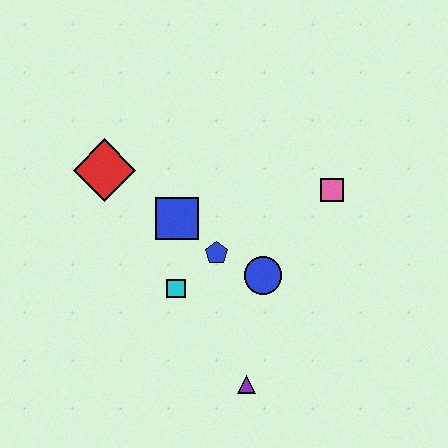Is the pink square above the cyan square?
Yes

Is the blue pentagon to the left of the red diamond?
No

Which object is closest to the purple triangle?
The blue circle is closest to the purple triangle.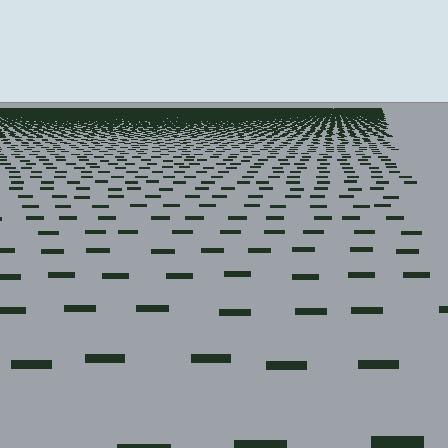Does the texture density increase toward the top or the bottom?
Density increases toward the top.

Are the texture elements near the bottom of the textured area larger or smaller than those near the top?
Larger. Near the bottom, elements are closer to the viewer and appear at a bigger on-screen size.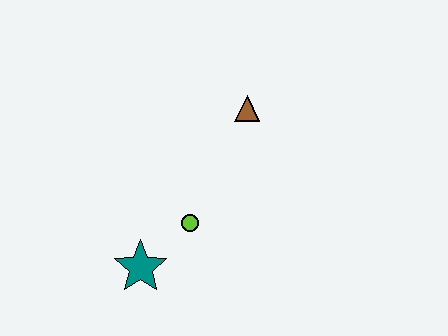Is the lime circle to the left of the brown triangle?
Yes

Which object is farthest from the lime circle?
The brown triangle is farthest from the lime circle.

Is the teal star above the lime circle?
No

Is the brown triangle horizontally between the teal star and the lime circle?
No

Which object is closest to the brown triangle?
The lime circle is closest to the brown triangle.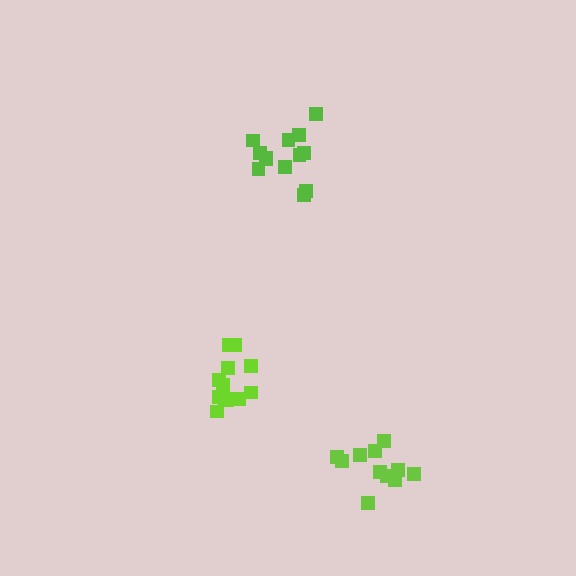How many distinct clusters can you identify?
There are 3 distinct clusters.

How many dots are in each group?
Group 1: 13 dots, Group 2: 12 dots, Group 3: 11 dots (36 total).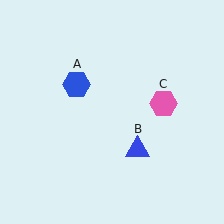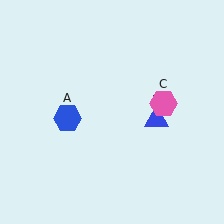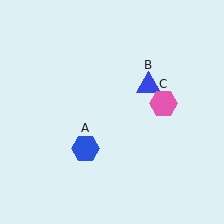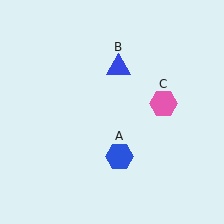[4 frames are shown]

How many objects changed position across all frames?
2 objects changed position: blue hexagon (object A), blue triangle (object B).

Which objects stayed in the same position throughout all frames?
Pink hexagon (object C) remained stationary.